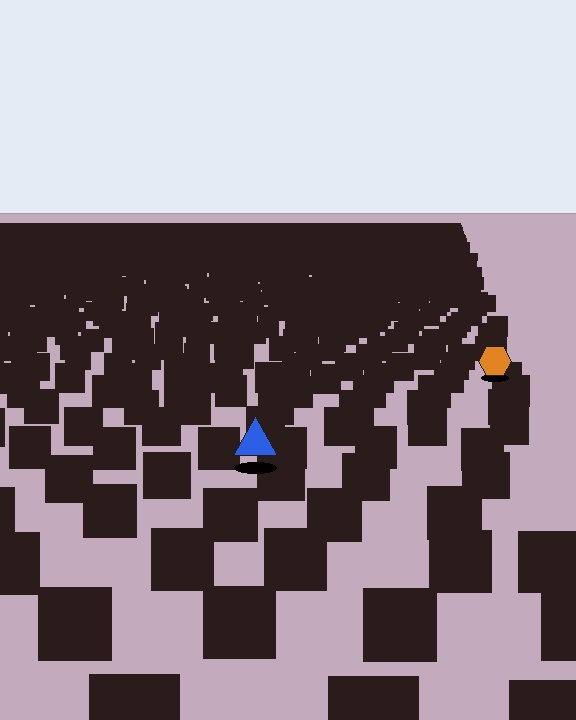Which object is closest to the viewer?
The blue triangle is closest. The texture marks near it are larger and more spread out.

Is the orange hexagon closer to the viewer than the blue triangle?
No. The blue triangle is closer — you can tell from the texture gradient: the ground texture is coarser near it.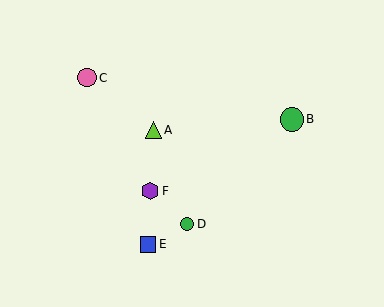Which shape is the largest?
The green circle (labeled B) is the largest.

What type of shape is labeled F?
Shape F is a purple hexagon.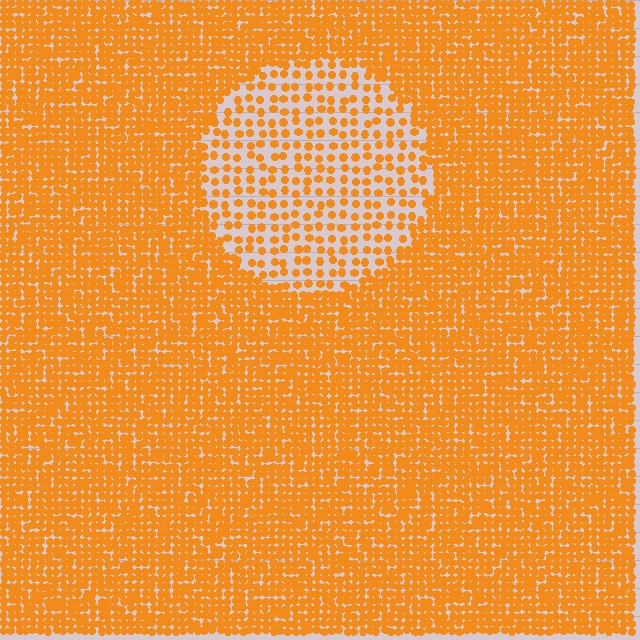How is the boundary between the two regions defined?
The boundary is defined by a change in element density (approximately 2.4x ratio). All elements are the same color, size, and shape.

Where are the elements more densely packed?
The elements are more densely packed outside the circle boundary.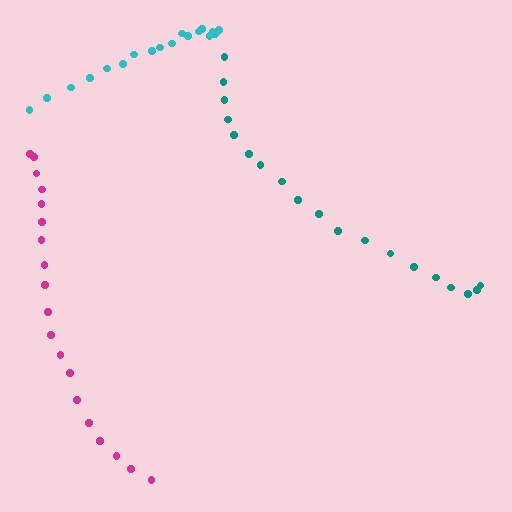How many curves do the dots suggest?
There are 3 distinct paths.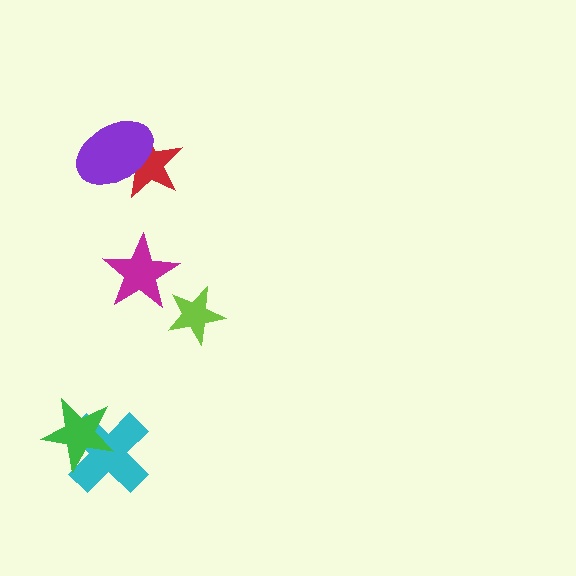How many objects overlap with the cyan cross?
1 object overlaps with the cyan cross.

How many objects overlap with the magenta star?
0 objects overlap with the magenta star.